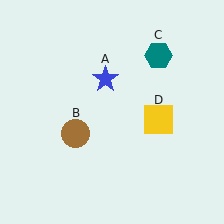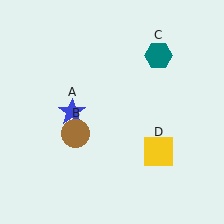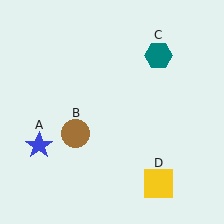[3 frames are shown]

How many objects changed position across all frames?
2 objects changed position: blue star (object A), yellow square (object D).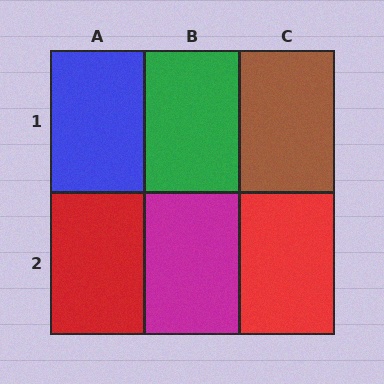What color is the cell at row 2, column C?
Red.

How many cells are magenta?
1 cell is magenta.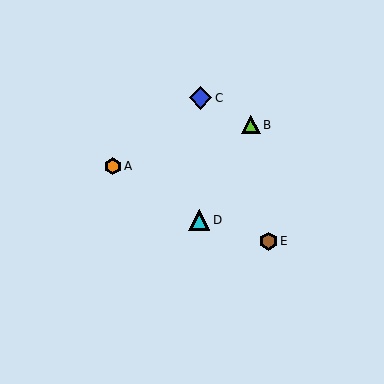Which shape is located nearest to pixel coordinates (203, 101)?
The blue diamond (labeled C) at (201, 98) is nearest to that location.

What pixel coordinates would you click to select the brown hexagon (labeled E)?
Click at (268, 241) to select the brown hexagon E.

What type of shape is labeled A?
Shape A is an orange hexagon.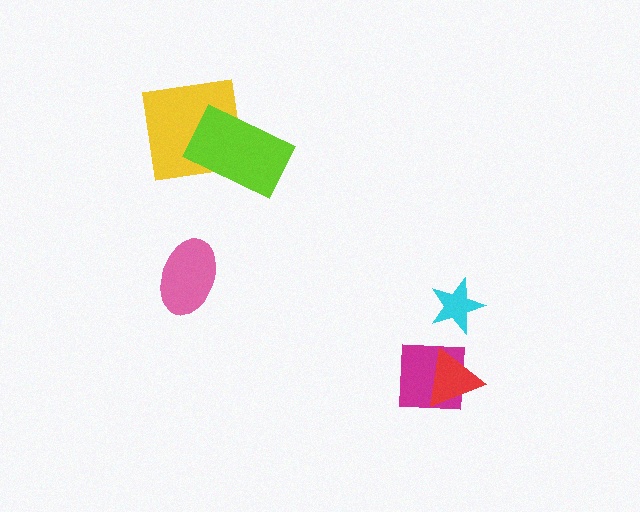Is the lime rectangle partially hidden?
No, no other shape covers it.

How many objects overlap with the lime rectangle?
1 object overlaps with the lime rectangle.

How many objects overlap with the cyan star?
0 objects overlap with the cyan star.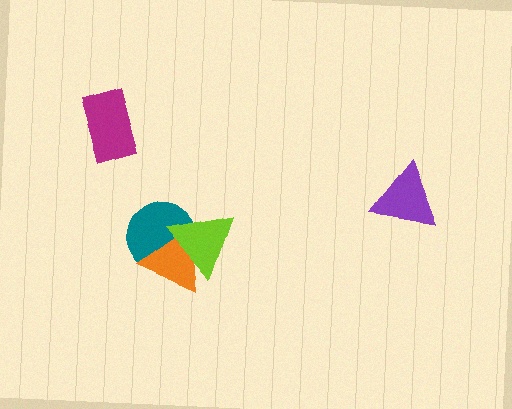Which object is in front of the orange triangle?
The lime triangle is in front of the orange triangle.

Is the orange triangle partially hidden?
Yes, it is partially covered by another shape.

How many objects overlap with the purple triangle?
0 objects overlap with the purple triangle.